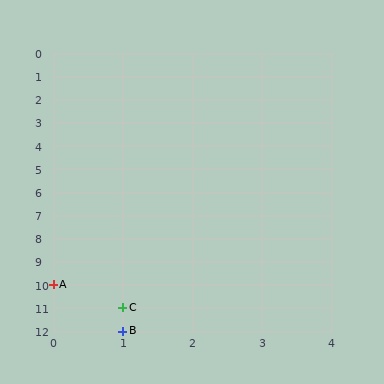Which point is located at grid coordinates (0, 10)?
Point A is at (0, 10).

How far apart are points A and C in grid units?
Points A and C are 1 column and 1 row apart (about 1.4 grid units diagonally).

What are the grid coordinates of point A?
Point A is at grid coordinates (0, 10).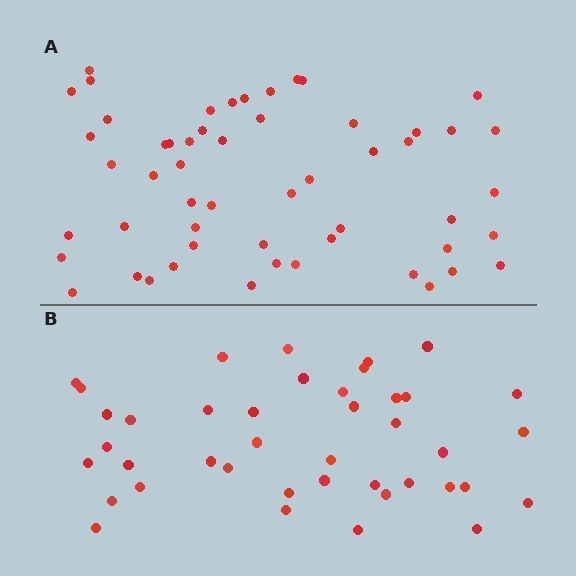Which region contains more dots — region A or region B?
Region A (the top region) has more dots.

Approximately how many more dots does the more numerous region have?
Region A has approximately 15 more dots than region B.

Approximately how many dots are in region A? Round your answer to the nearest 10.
About 50 dots. (The exact count is 54, which rounds to 50.)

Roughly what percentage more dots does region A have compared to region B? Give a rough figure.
About 30% more.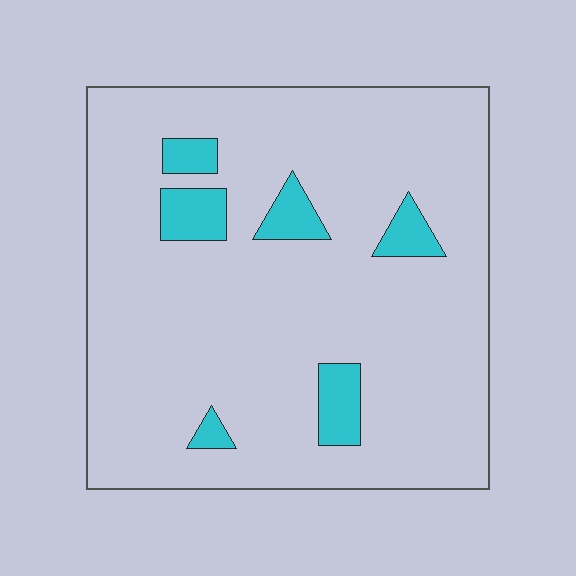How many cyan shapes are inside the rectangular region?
6.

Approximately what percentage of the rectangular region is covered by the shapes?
Approximately 10%.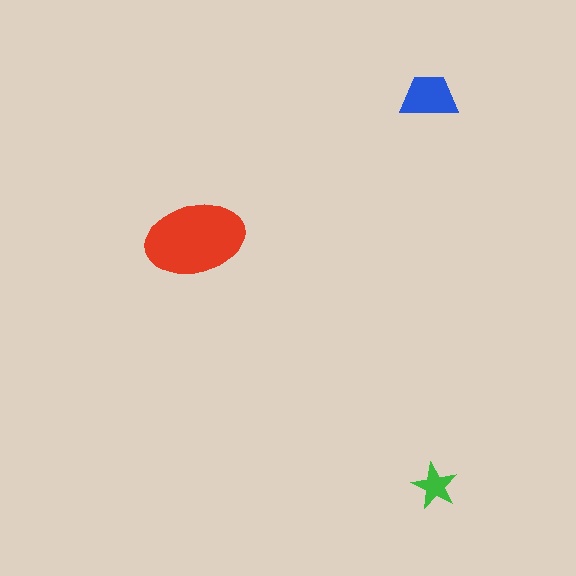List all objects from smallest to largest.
The green star, the blue trapezoid, the red ellipse.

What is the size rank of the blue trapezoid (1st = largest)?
2nd.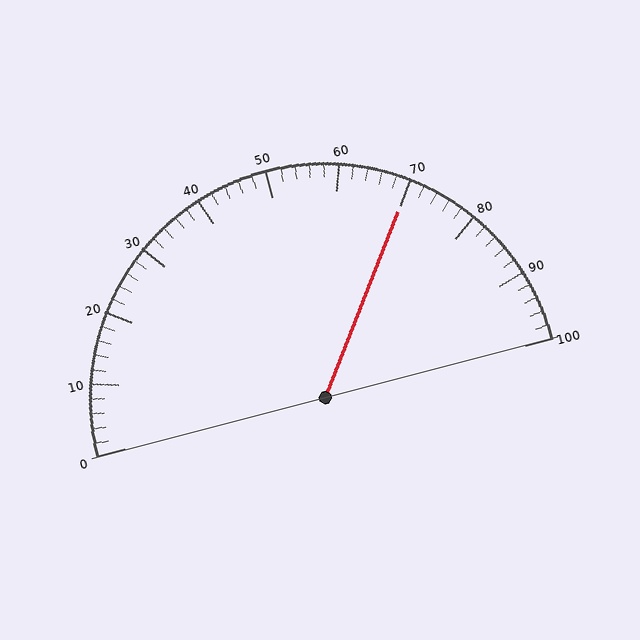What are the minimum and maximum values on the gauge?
The gauge ranges from 0 to 100.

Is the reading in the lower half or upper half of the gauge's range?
The reading is in the upper half of the range (0 to 100).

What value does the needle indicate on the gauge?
The needle indicates approximately 70.